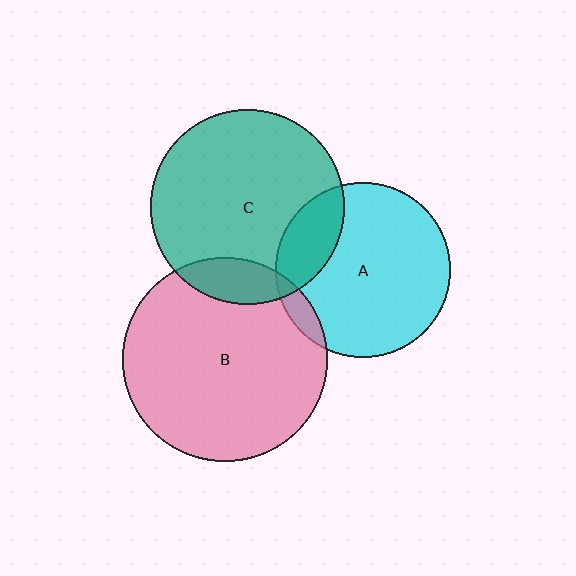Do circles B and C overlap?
Yes.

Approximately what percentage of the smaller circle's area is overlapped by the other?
Approximately 15%.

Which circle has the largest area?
Circle B (pink).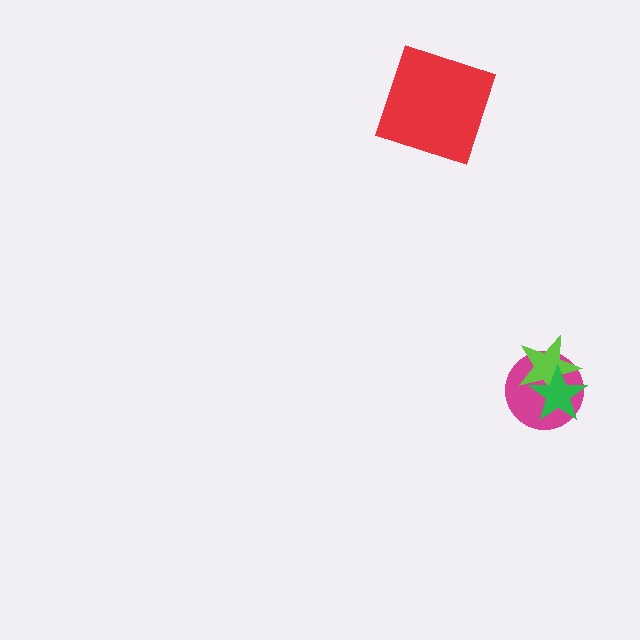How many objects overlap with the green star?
2 objects overlap with the green star.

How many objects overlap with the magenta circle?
2 objects overlap with the magenta circle.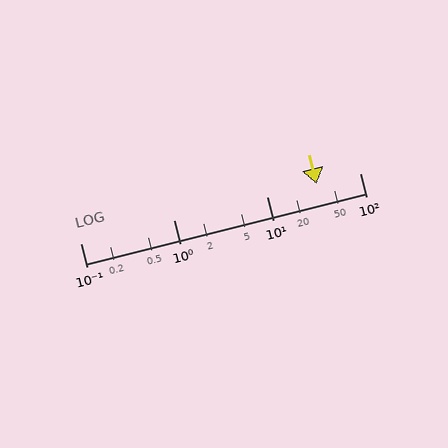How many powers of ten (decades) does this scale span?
The scale spans 3 decades, from 0.1 to 100.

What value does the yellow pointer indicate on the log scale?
The pointer indicates approximately 34.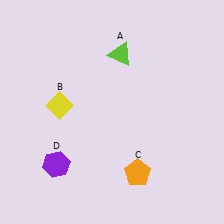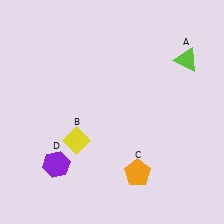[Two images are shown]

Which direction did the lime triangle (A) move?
The lime triangle (A) moved right.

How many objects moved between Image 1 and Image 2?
2 objects moved between the two images.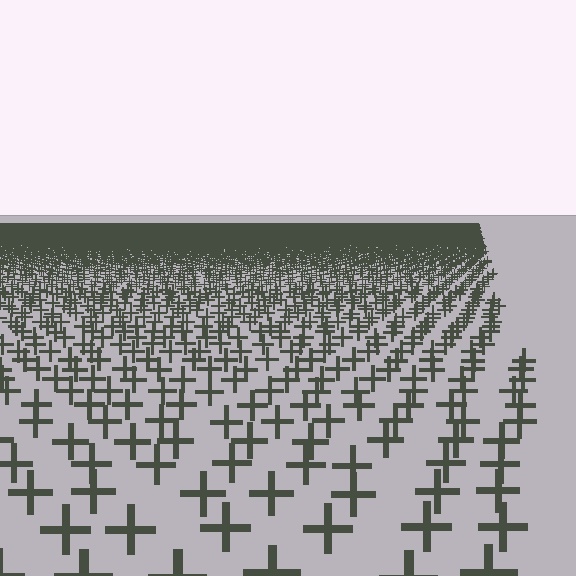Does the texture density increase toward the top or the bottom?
Density increases toward the top.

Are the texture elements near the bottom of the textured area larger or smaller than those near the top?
Larger. Near the bottom, elements are closer to the viewer and appear at a bigger on-screen size.